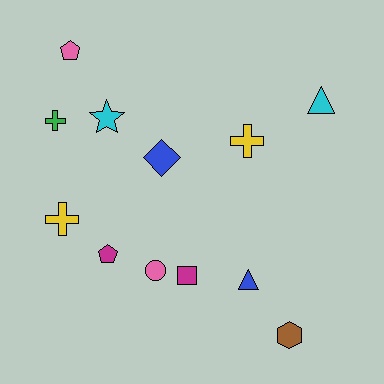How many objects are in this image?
There are 12 objects.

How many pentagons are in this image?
There are 2 pentagons.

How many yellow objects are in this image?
There are 2 yellow objects.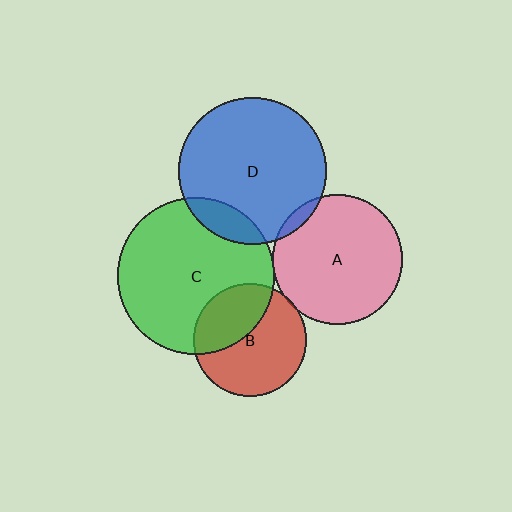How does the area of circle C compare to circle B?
Approximately 1.9 times.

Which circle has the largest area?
Circle C (green).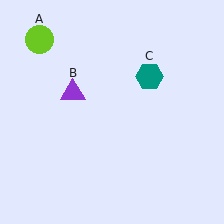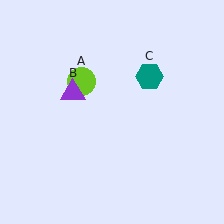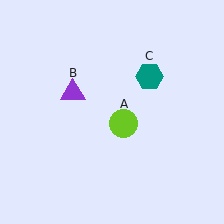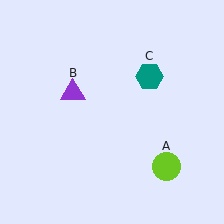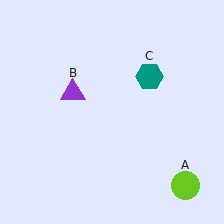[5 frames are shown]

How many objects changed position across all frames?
1 object changed position: lime circle (object A).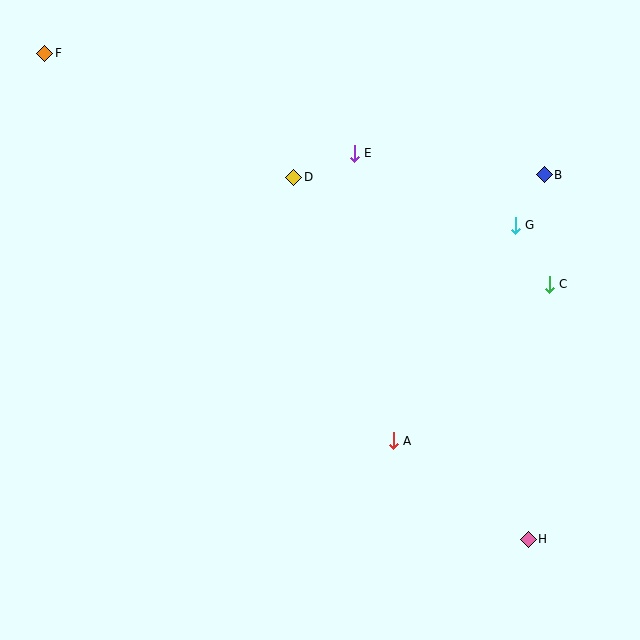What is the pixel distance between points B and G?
The distance between B and G is 58 pixels.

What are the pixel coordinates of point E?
Point E is at (354, 153).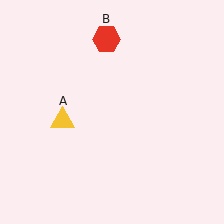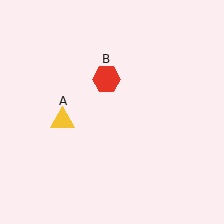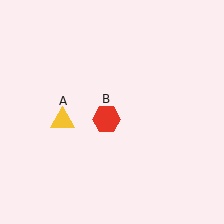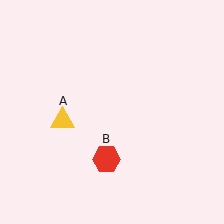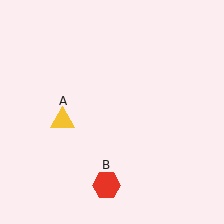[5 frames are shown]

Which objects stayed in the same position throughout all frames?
Yellow triangle (object A) remained stationary.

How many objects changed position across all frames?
1 object changed position: red hexagon (object B).